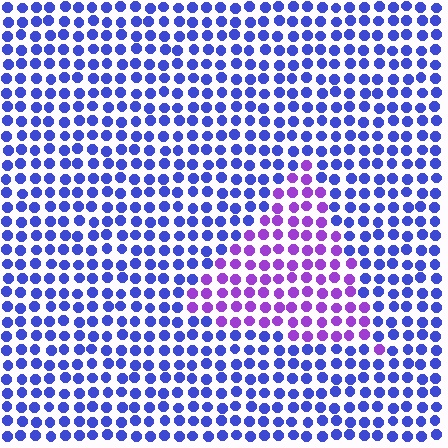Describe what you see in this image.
The image is filled with small blue elements in a uniform arrangement. A triangle-shaped region is visible where the elements are tinted to a slightly different hue, forming a subtle color boundary.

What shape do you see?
I see a triangle.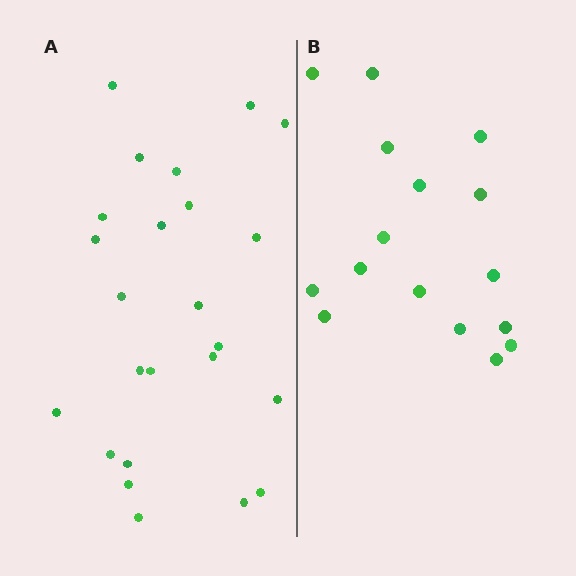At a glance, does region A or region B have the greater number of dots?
Region A (the left region) has more dots.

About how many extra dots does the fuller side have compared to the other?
Region A has roughly 8 or so more dots than region B.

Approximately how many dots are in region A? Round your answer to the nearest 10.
About 20 dots. (The exact count is 24, which rounds to 20.)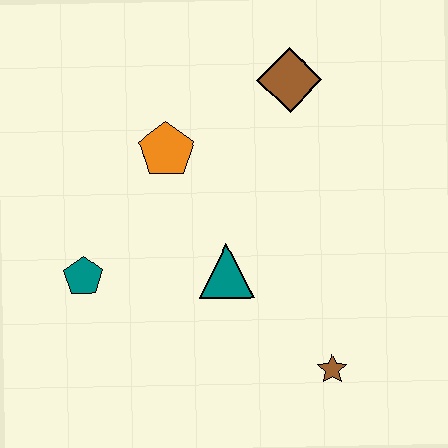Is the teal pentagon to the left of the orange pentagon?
Yes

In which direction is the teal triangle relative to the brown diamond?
The teal triangle is below the brown diamond.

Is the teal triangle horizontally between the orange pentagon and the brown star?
Yes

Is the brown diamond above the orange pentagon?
Yes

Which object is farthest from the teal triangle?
The brown diamond is farthest from the teal triangle.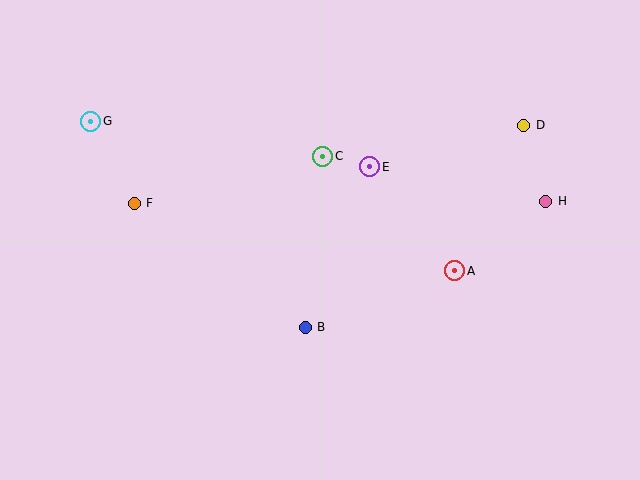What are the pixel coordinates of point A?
Point A is at (455, 271).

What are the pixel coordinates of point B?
Point B is at (305, 327).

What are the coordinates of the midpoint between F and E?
The midpoint between F and E is at (252, 185).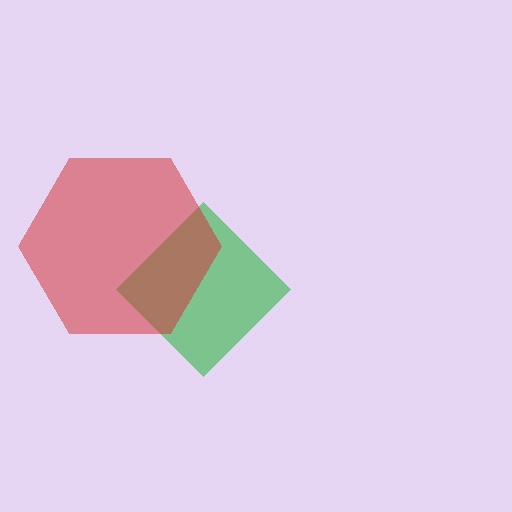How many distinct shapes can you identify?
There are 2 distinct shapes: a green diamond, a red hexagon.